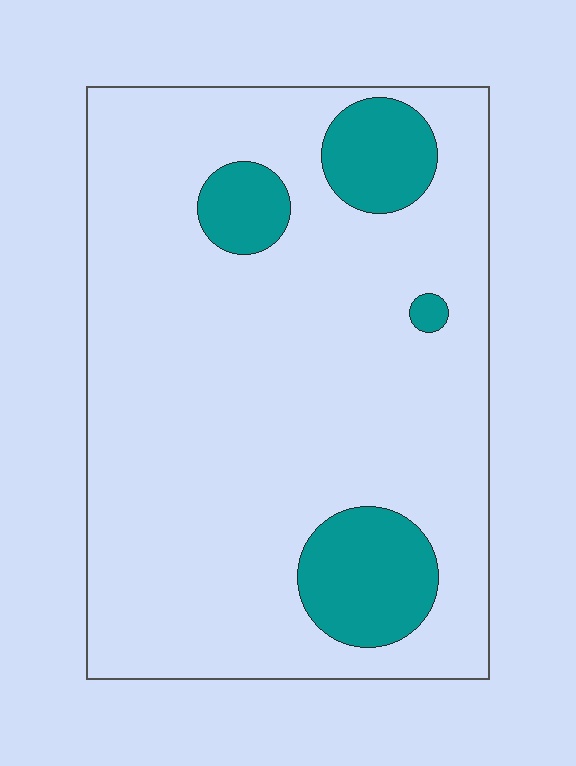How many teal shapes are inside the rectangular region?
4.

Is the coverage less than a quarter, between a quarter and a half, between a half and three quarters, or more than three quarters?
Less than a quarter.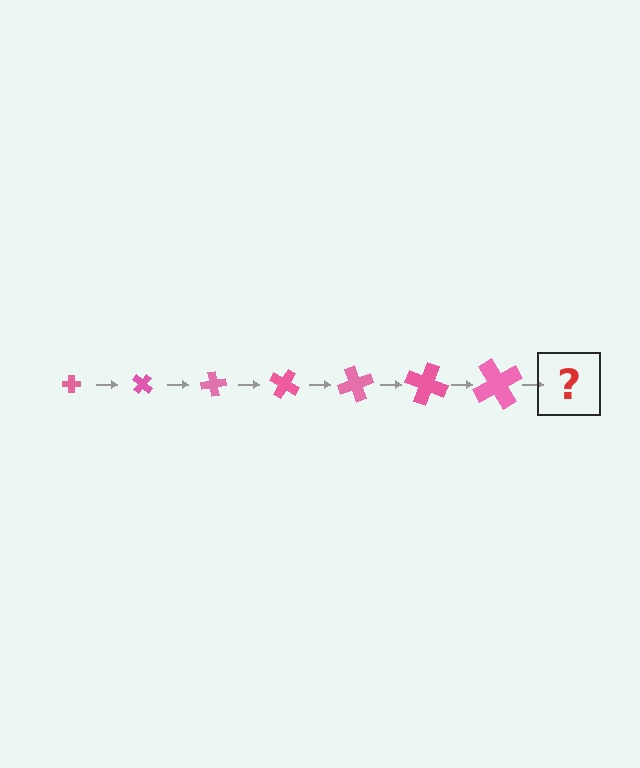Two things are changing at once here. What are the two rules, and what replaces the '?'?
The two rules are that the cross grows larger each step and it rotates 40 degrees each step. The '?' should be a cross, larger than the previous one and rotated 280 degrees from the start.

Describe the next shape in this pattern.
It should be a cross, larger than the previous one and rotated 280 degrees from the start.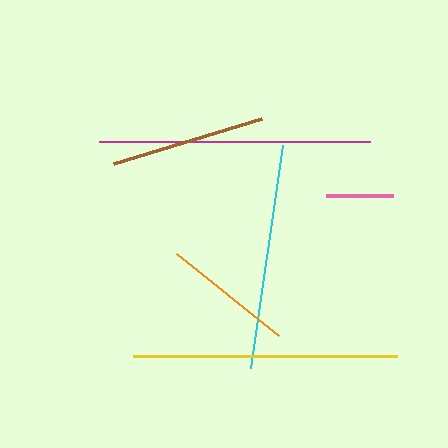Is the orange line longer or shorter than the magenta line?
The magenta line is longer than the orange line.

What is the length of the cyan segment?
The cyan segment is approximately 225 pixels long.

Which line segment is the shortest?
The pink line is the shortest at approximately 67 pixels.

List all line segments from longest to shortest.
From longest to shortest: magenta, yellow, cyan, brown, orange, pink.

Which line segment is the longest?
The magenta line is the longest at approximately 271 pixels.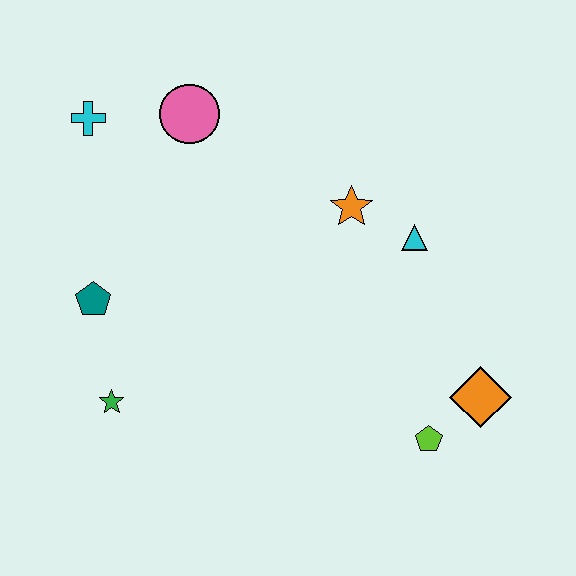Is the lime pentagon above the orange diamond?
No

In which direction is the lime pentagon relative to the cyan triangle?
The lime pentagon is below the cyan triangle.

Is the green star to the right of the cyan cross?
Yes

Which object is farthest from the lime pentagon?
The cyan cross is farthest from the lime pentagon.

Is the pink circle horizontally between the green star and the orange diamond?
Yes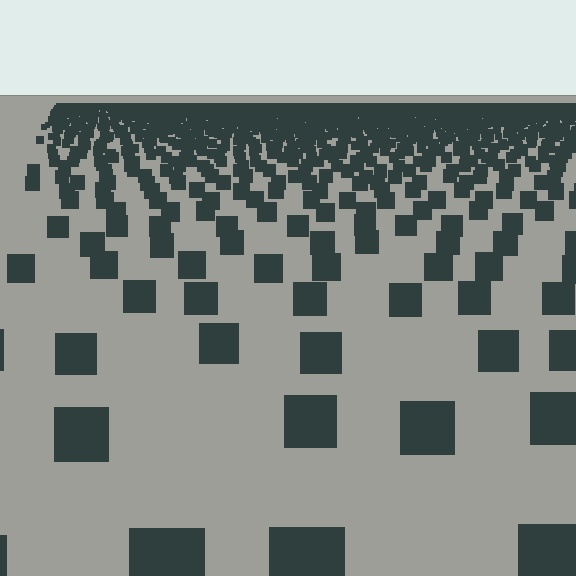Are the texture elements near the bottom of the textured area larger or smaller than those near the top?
Larger. Near the bottom, elements are closer to the viewer and appear at a bigger on-screen size.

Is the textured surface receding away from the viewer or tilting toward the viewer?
The surface is receding away from the viewer. Texture elements get smaller and denser toward the top.